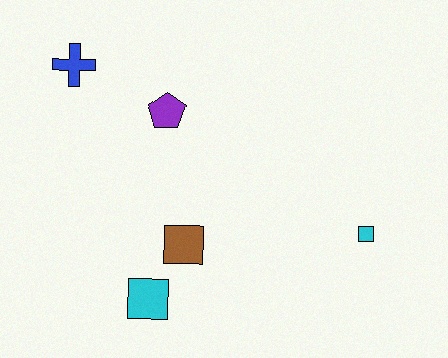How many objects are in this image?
There are 5 objects.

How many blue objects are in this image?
There is 1 blue object.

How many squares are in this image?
There are 3 squares.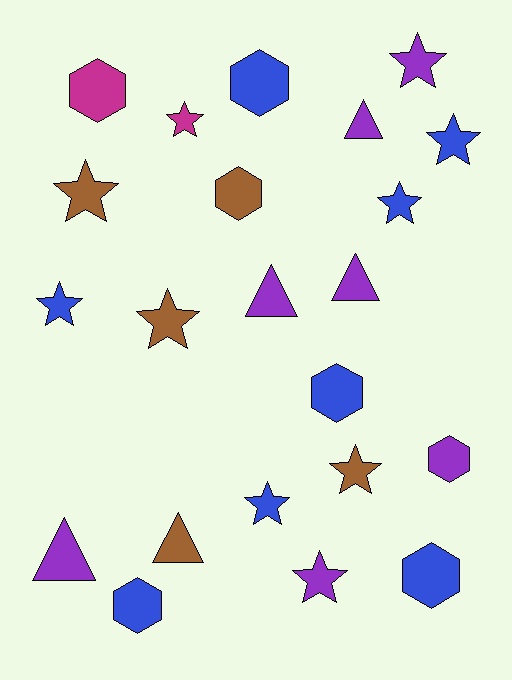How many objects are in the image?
There are 22 objects.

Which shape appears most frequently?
Star, with 10 objects.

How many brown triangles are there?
There is 1 brown triangle.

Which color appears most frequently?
Blue, with 8 objects.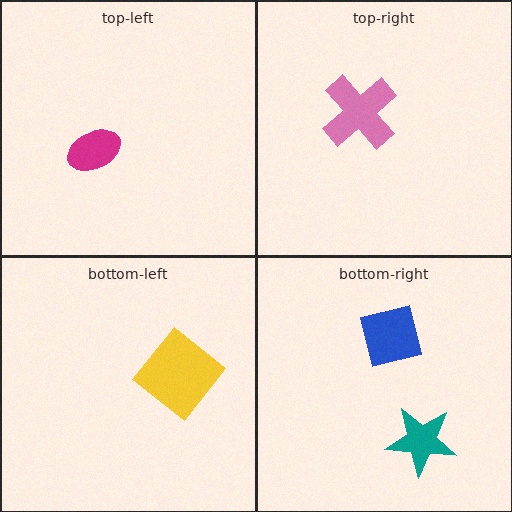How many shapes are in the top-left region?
1.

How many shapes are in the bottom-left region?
1.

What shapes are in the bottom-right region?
The teal star, the blue square.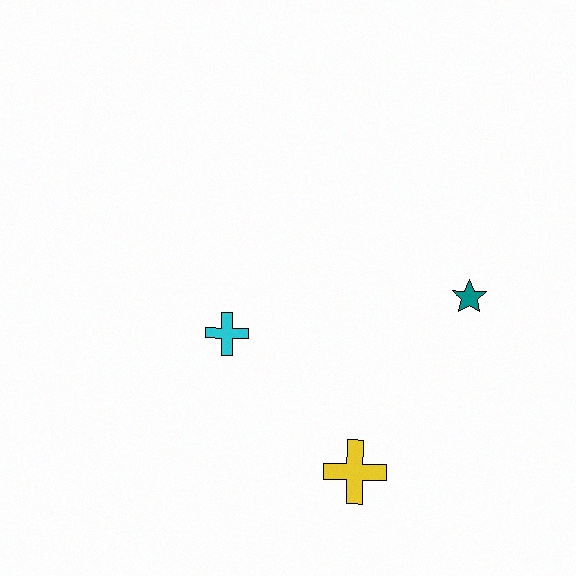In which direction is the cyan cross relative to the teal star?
The cyan cross is to the left of the teal star.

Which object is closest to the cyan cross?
The yellow cross is closest to the cyan cross.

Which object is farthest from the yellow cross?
The teal star is farthest from the yellow cross.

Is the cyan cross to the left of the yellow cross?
Yes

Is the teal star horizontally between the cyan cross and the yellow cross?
No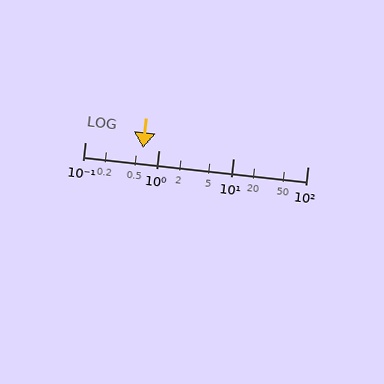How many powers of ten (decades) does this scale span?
The scale spans 3 decades, from 0.1 to 100.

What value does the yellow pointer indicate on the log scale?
The pointer indicates approximately 0.6.